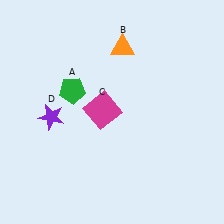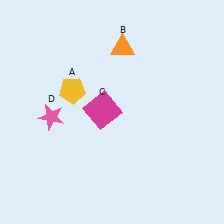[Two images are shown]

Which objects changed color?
A changed from green to yellow. D changed from purple to pink.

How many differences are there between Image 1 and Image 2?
There are 2 differences between the two images.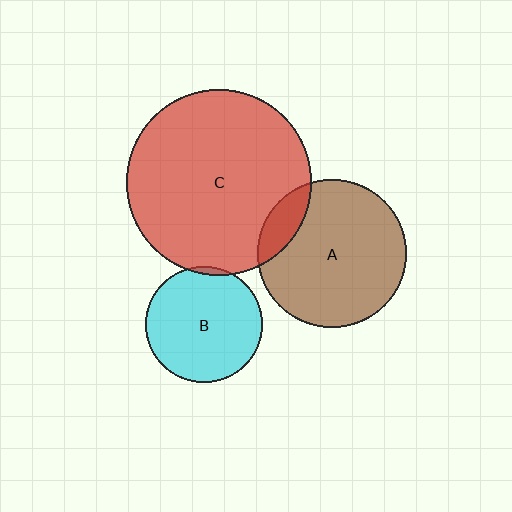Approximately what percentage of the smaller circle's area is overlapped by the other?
Approximately 5%.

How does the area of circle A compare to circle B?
Approximately 1.6 times.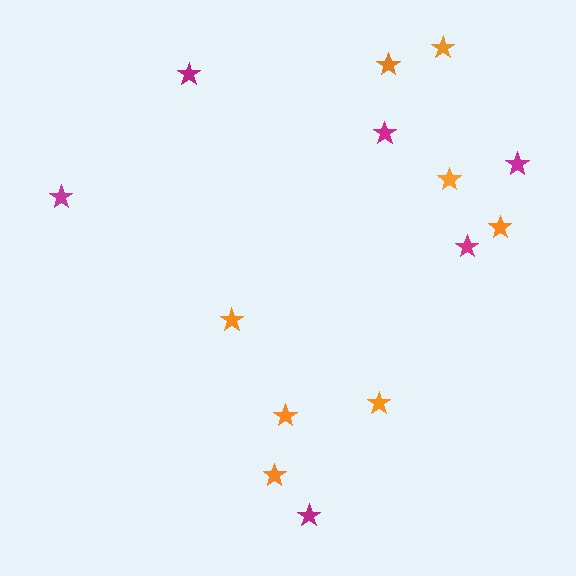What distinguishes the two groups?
There are 2 groups: one group of orange stars (8) and one group of magenta stars (6).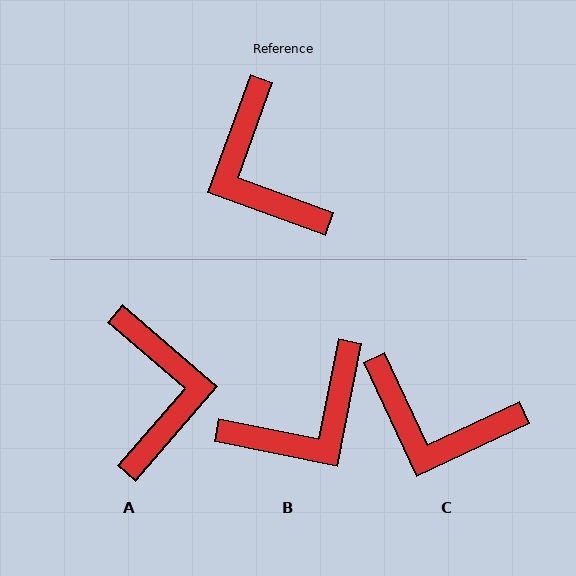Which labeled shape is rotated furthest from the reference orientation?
A, about 159 degrees away.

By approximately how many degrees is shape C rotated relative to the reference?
Approximately 45 degrees counter-clockwise.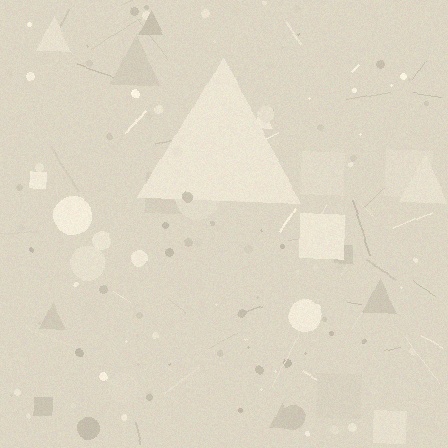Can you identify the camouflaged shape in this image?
The camouflaged shape is a triangle.